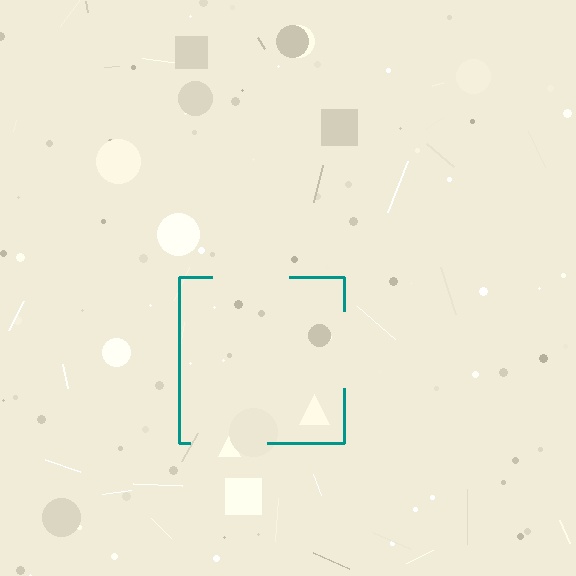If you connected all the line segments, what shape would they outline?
They would outline a square.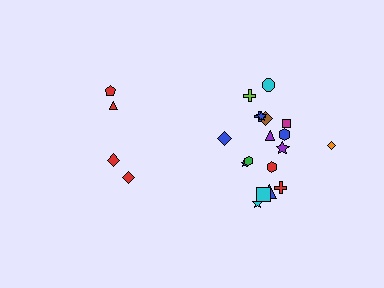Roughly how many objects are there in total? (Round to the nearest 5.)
Roughly 20 objects in total.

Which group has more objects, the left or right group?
The right group.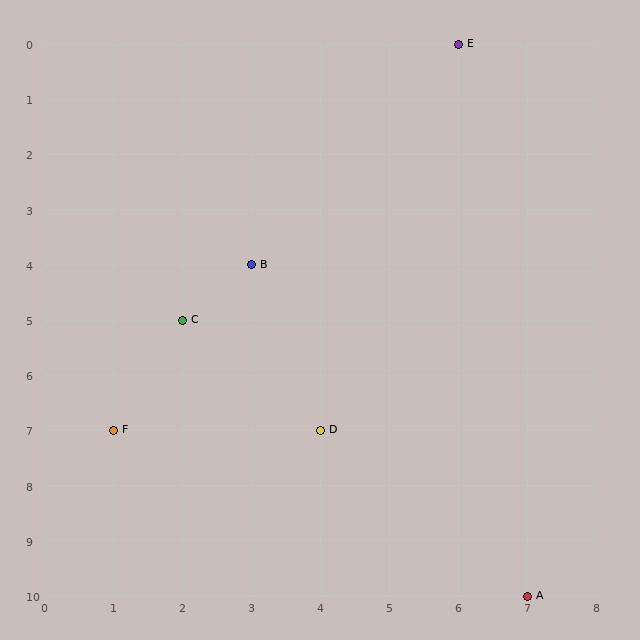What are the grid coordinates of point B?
Point B is at grid coordinates (3, 4).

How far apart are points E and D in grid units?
Points E and D are 2 columns and 7 rows apart (about 7.3 grid units diagonally).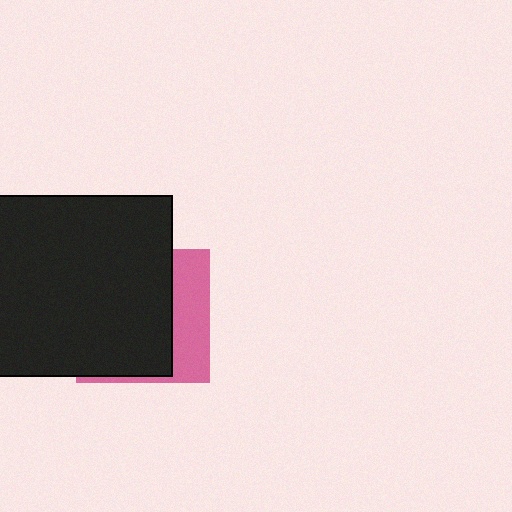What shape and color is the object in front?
The object in front is a black square.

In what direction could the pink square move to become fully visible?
The pink square could move right. That would shift it out from behind the black square entirely.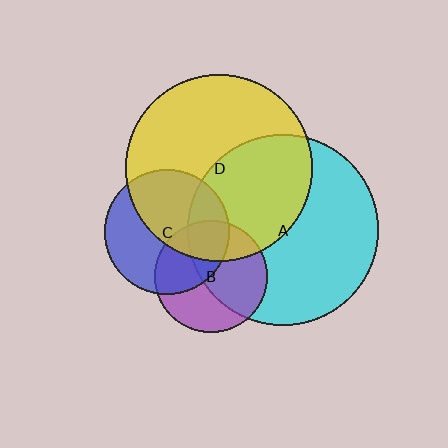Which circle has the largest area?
Circle A (cyan).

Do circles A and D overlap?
Yes.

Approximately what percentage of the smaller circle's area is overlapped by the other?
Approximately 45%.